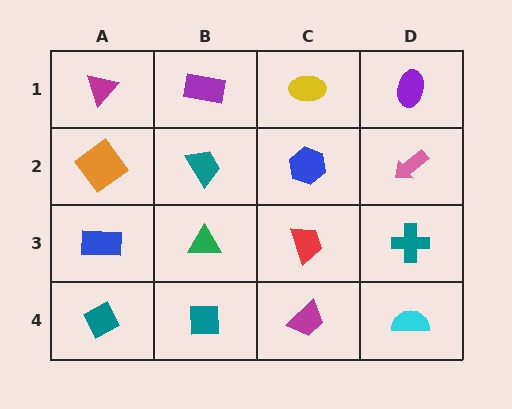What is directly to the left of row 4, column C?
A teal square.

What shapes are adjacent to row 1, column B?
A teal trapezoid (row 2, column B), a magenta triangle (row 1, column A), a yellow ellipse (row 1, column C).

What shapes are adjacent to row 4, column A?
A blue rectangle (row 3, column A), a teal square (row 4, column B).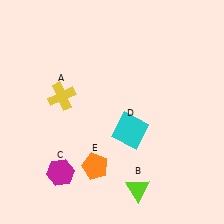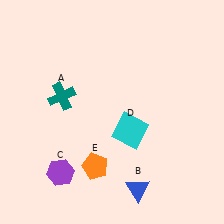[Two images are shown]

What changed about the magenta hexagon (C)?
In Image 1, C is magenta. In Image 2, it changed to purple.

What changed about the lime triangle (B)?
In Image 1, B is lime. In Image 2, it changed to blue.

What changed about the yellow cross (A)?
In Image 1, A is yellow. In Image 2, it changed to teal.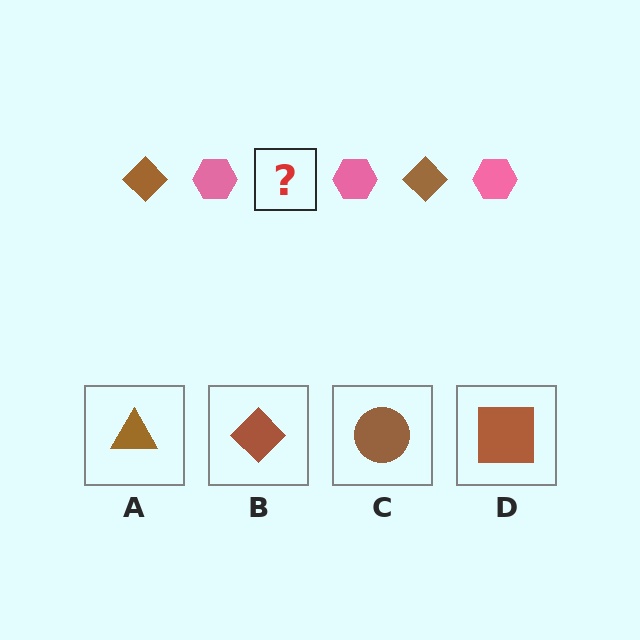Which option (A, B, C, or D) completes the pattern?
B.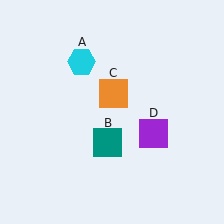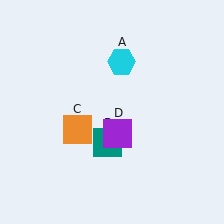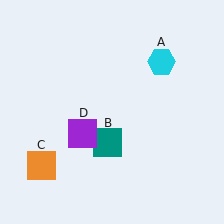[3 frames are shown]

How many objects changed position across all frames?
3 objects changed position: cyan hexagon (object A), orange square (object C), purple square (object D).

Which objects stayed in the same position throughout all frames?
Teal square (object B) remained stationary.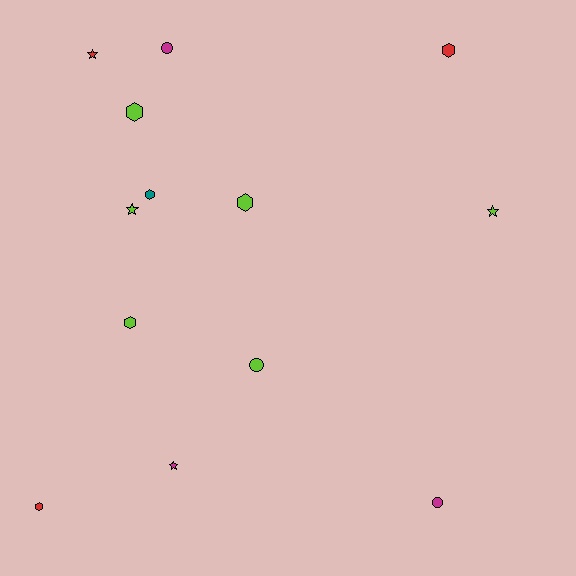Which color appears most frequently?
Lime, with 6 objects.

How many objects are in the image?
There are 13 objects.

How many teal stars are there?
There are no teal stars.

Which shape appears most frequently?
Hexagon, with 6 objects.